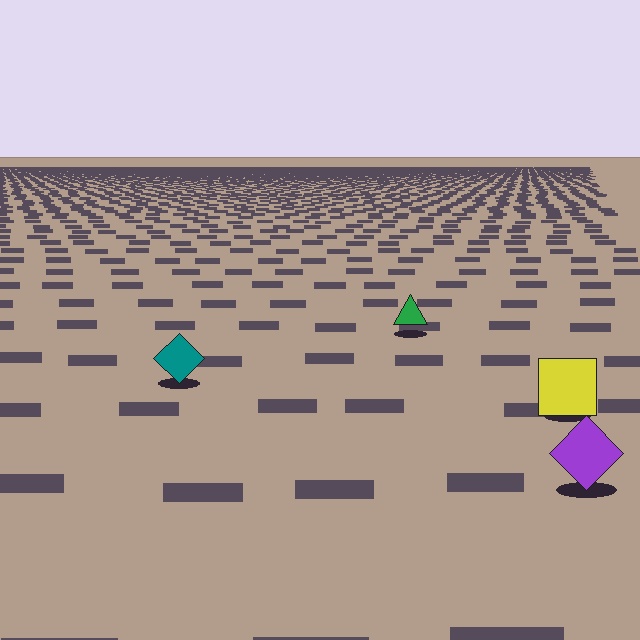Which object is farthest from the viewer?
The green triangle is farthest from the viewer. It appears smaller and the ground texture around it is denser.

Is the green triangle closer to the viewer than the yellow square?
No. The yellow square is closer — you can tell from the texture gradient: the ground texture is coarser near it.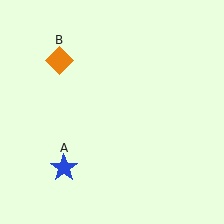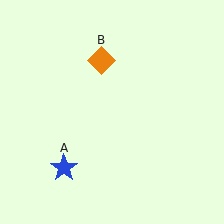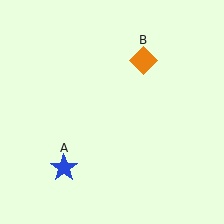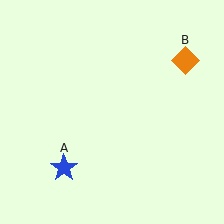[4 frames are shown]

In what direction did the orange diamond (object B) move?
The orange diamond (object B) moved right.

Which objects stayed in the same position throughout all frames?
Blue star (object A) remained stationary.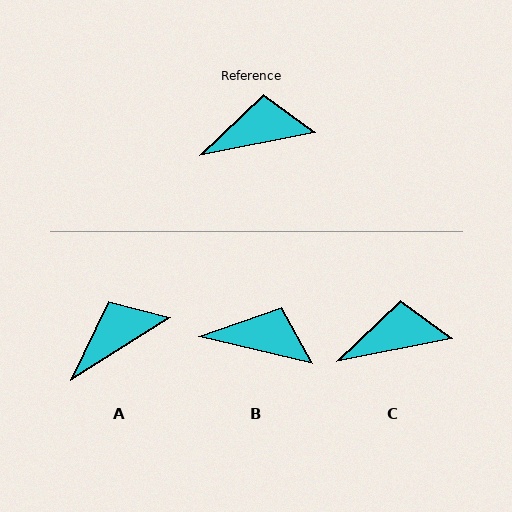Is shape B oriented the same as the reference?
No, it is off by about 24 degrees.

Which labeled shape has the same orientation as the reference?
C.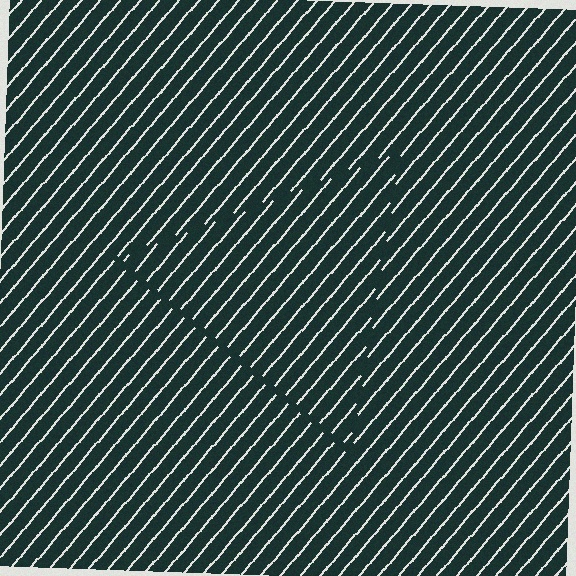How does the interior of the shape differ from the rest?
The interior of the shape contains the same grating, shifted by half a period — the contour is defined by the phase discontinuity where line-ends from the inner and outer gratings abut.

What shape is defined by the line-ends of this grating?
An illusory triangle. The interior of the shape contains the same grating, shifted by half a period — the contour is defined by the phase discontinuity where line-ends from the inner and outer gratings abut.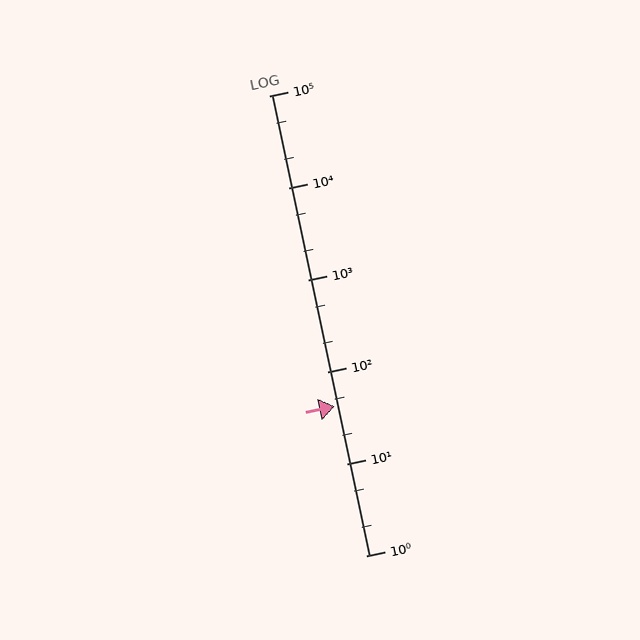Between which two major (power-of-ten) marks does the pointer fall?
The pointer is between 10 and 100.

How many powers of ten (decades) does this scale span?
The scale spans 5 decades, from 1 to 100000.